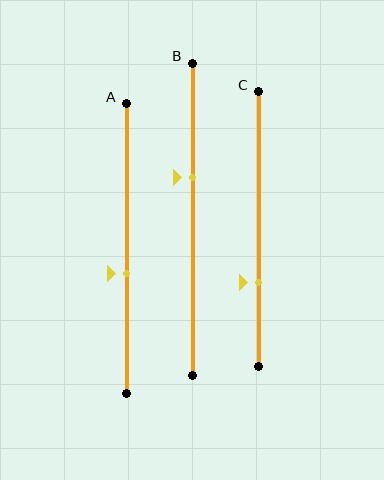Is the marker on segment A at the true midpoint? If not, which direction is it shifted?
No, the marker on segment A is shifted downward by about 9% of the segment length.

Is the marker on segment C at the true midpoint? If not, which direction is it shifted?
No, the marker on segment C is shifted downward by about 19% of the segment length.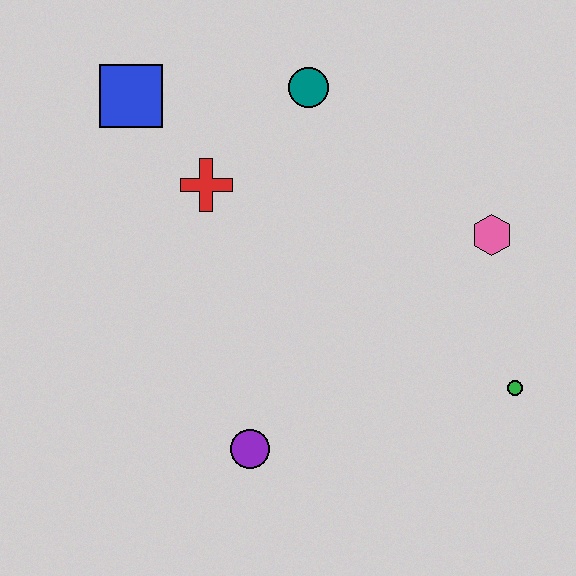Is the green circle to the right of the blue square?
Yes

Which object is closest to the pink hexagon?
The green circle is closest to the pink hexagon.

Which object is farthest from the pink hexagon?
The blue square is farthest from the pink hexagon.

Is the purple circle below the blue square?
Yes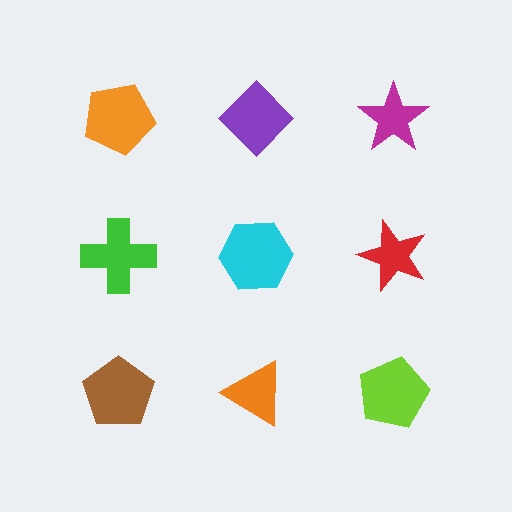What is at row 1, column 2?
A purple diamond.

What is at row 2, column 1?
A green cross.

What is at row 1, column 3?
A magenta star.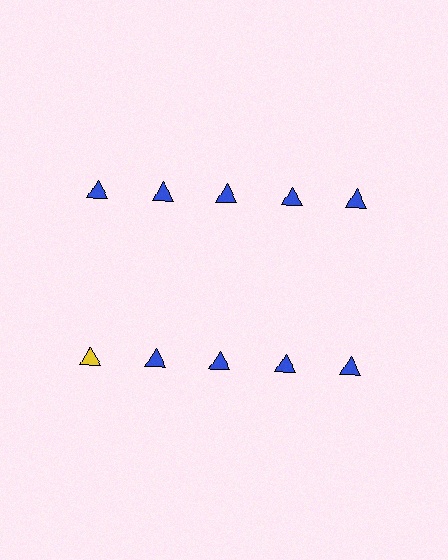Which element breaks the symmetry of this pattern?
The yellow triangle in the second row, leftmost column breaks the symmetry. All other shapes are blue triangles.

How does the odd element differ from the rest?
It has a different color: yellow instead of blue.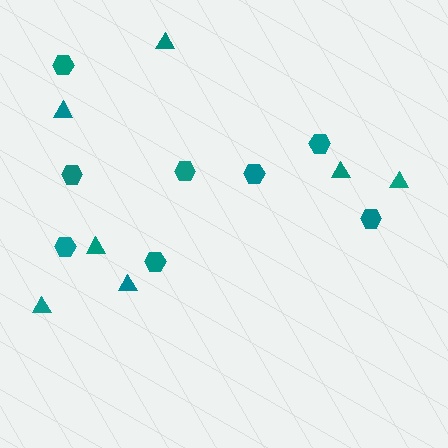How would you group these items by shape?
There are 2 groups: one group of triangles (7) and one group of hexagons (8).